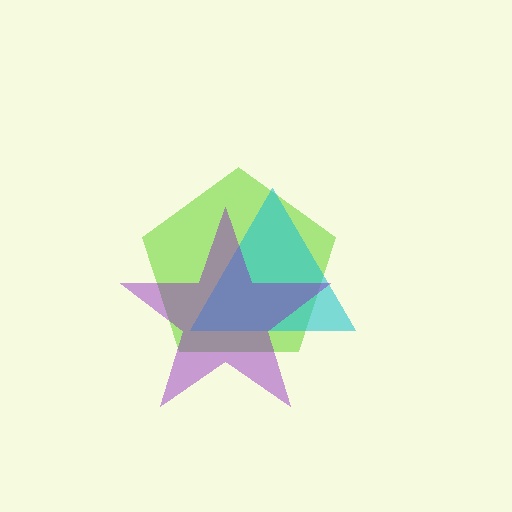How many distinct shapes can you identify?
There are 3 distinct shapes: a lime pentagon, a cyan triangle, a purple star.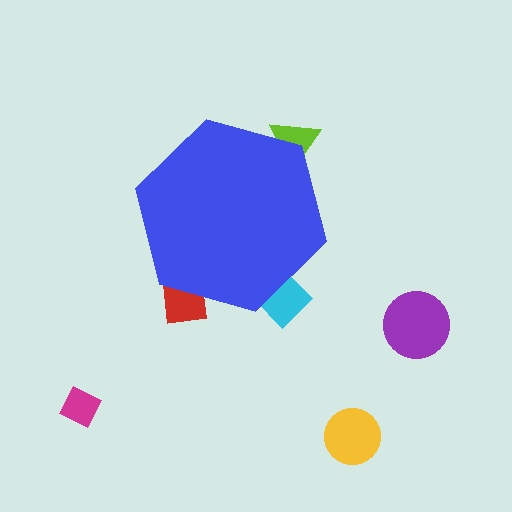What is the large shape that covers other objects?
A blue hexagon.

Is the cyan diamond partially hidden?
Yes, the cyan diamond is partially hidden behind the blue hexagon.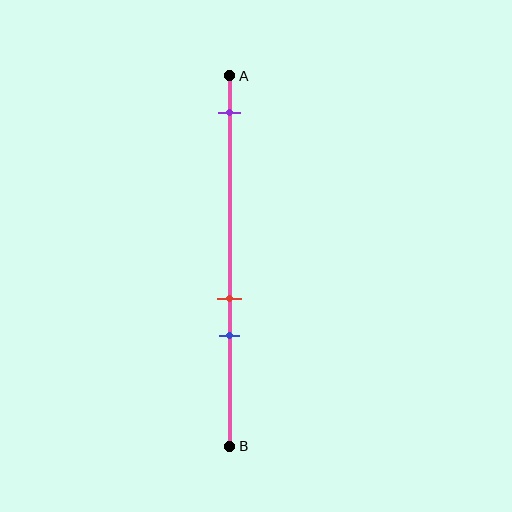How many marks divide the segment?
There are 3 marks dividing the segment.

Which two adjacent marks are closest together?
The red and blue marks are the closest adjacent pair.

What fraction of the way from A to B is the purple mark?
The purple mark is approximately 10% (0.1) of the way from A to B.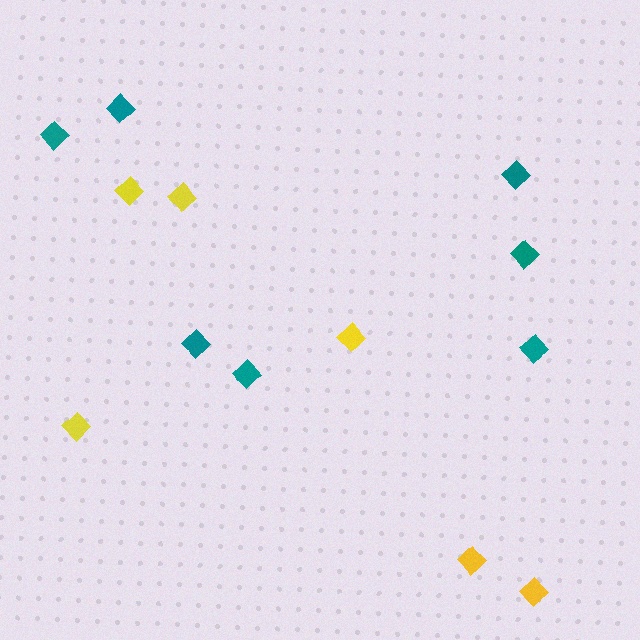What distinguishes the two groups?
There are 2 groups: one group of yellow diamonds (6) and one group of teal diamonds (7).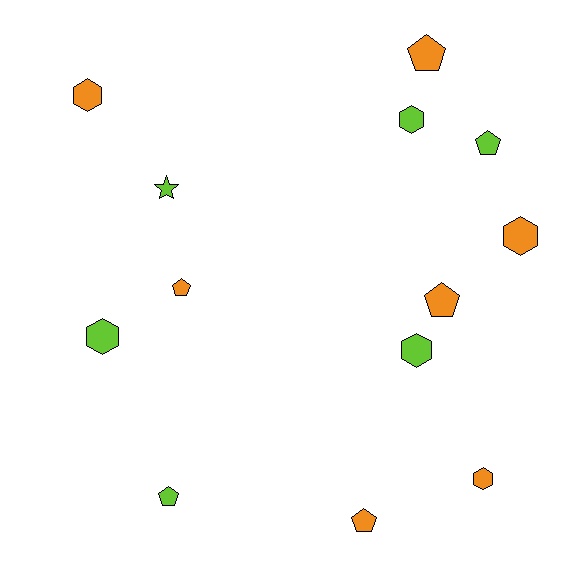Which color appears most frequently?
Orange, with 7 objects.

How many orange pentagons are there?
There are 4 orange pentagons.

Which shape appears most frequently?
Hexagon, with 6 objects.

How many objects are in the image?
There are 13 objects.